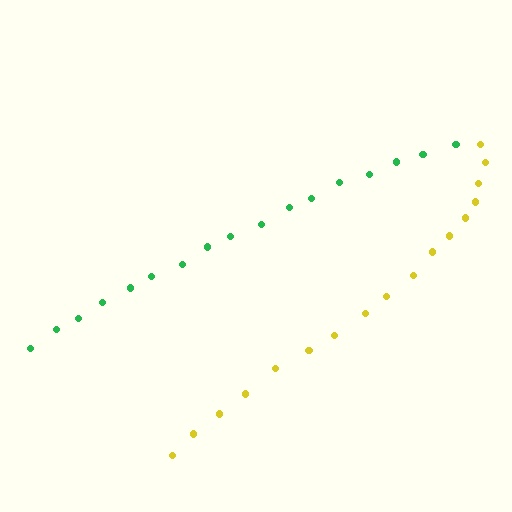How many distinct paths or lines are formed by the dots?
There are 2 distinct paths.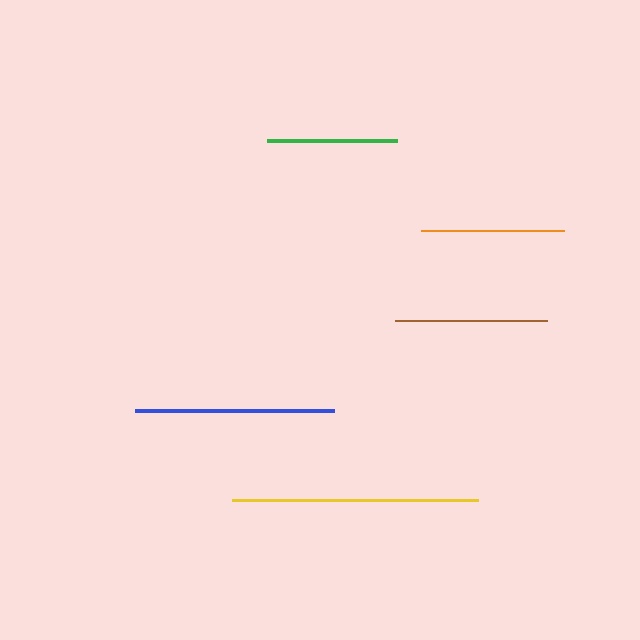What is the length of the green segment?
The green segment is approximately 130 pixels long.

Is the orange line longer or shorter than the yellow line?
The yellow line is longer than the orange line.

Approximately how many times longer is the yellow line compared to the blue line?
The yellow line is approximately 1.2 times the length of the blue line.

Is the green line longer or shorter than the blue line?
The blue line is longer than the green line.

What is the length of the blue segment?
The blue segment is approximately 199 pixels long.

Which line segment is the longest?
The yellow line is the longest at approximately 246 pixels.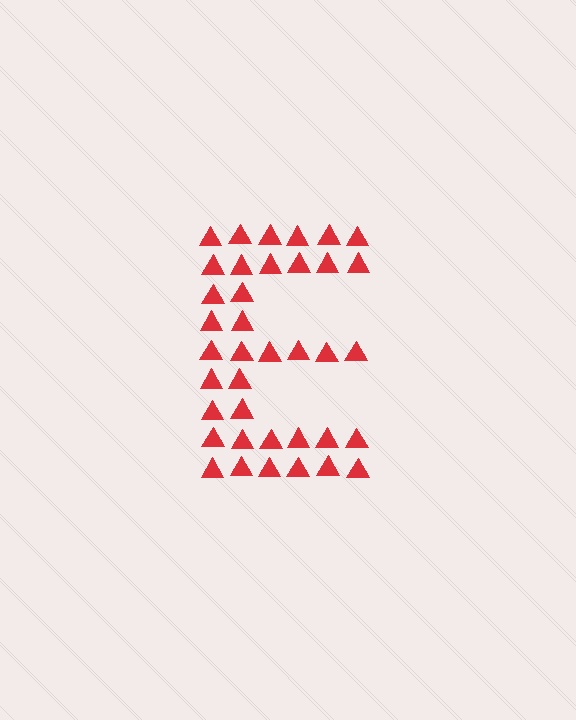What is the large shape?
The large shape is the letter E.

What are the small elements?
The small elements are triangles.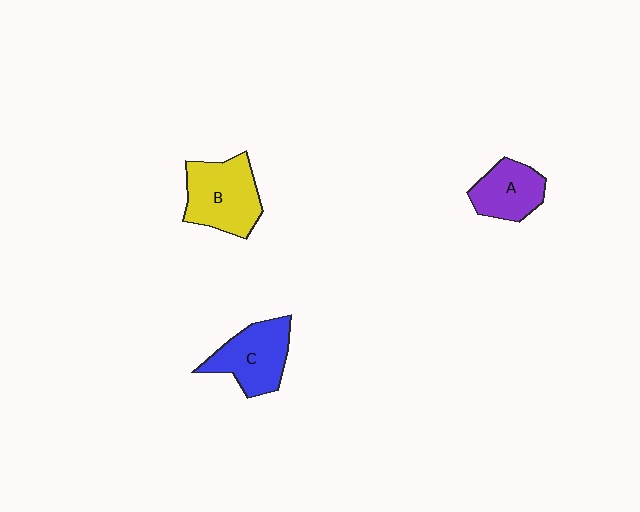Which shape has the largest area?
Shape B (yellow).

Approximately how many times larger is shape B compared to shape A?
Approximately 1.4 times.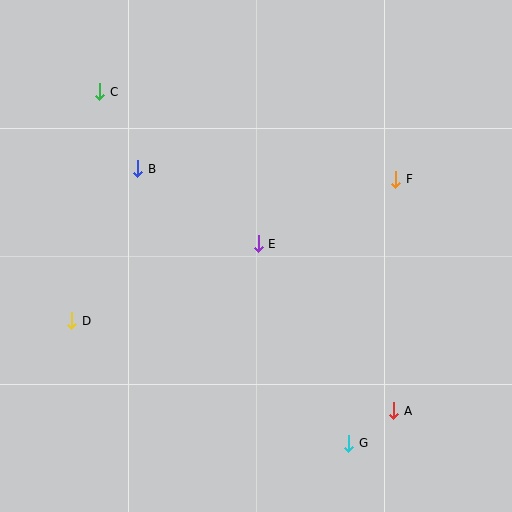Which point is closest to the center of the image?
Point E at (258, 244) is closest to the center.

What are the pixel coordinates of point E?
Point E is at (258, 244).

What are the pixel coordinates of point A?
Point A is at (394, 411).